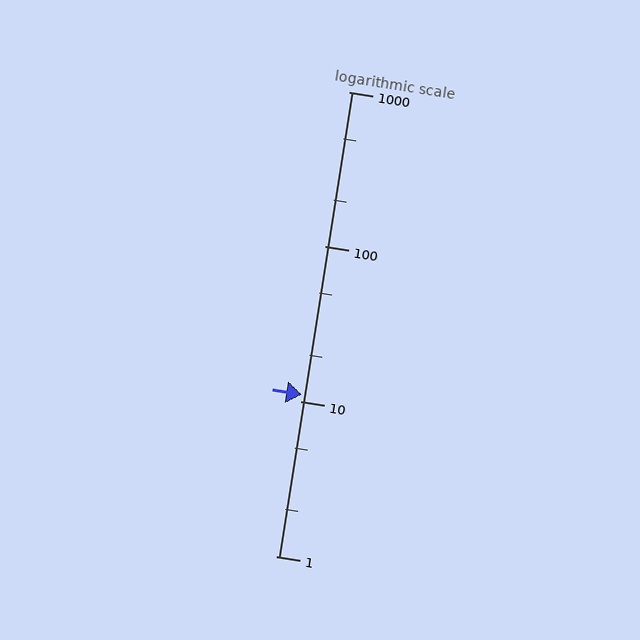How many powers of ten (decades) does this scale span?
The scale spans 3 decades, from 1 to 1000.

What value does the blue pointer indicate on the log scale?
The pointer indicates approximately 11.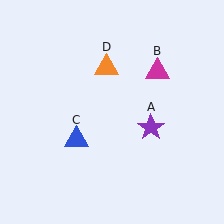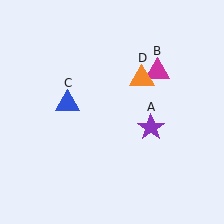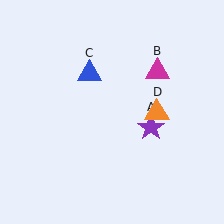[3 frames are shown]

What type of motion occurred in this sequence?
The blue triangle (object C), orange triangle (object D) rotated clockwise around the center of the scene.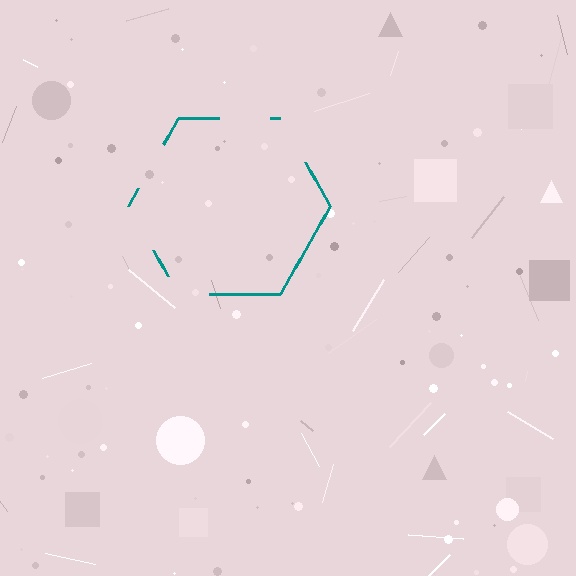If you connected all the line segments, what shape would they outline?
They would outline a hexagon.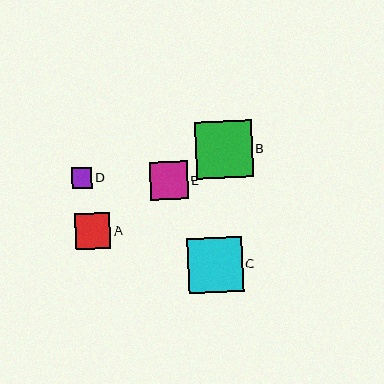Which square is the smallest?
Square D is the smallest with a size of approximately 20 pixels.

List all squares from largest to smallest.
From largest to smallest: B, C, E, A, D.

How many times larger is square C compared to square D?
Square C is approximately 2.7 times the size of square D.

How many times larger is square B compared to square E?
Square B is approximately 1.5 times the size of square E.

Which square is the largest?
Square B is the largest with a size of approximately 56 pixels.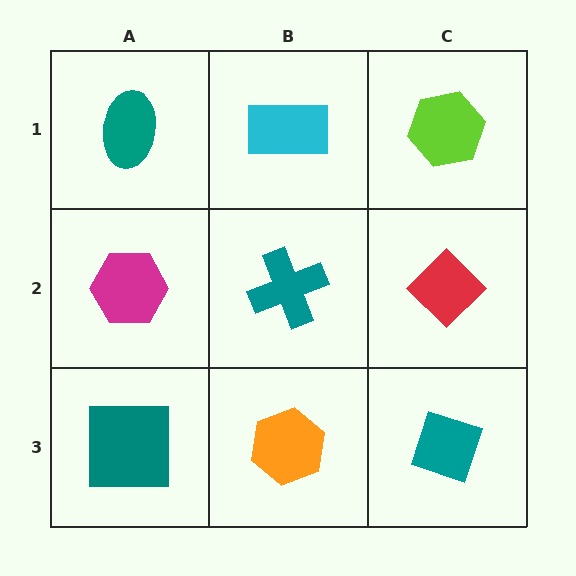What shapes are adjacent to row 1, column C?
A red diamond (row 2, column C), a cyan rectangle (row 1, column B).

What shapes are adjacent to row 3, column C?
A red diamond (row 2, column C), an orange hexagon (row 3, column B).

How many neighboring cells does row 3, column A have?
2.